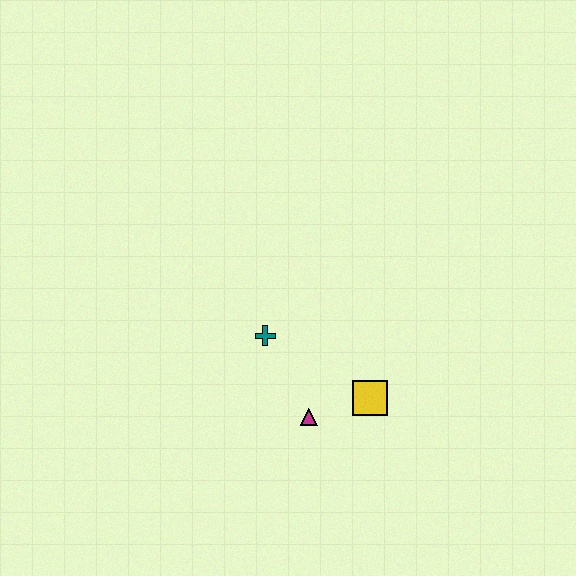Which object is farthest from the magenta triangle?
The teal cross is farthest from the magenta triangle.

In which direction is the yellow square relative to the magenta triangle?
The yellow square is to the right of the magenta triangle.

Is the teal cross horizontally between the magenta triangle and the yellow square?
No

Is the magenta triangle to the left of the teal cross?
No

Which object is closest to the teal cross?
The magenta triangle is closest to the teal cross.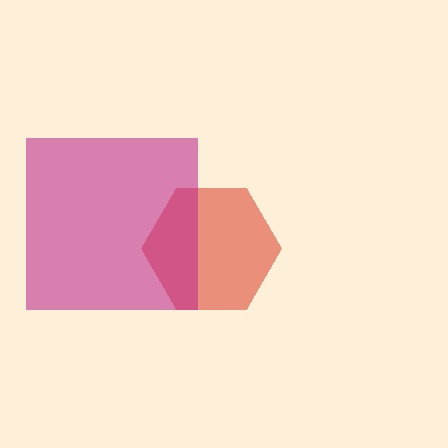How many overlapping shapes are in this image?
There are 2 overlapping shapes in the image.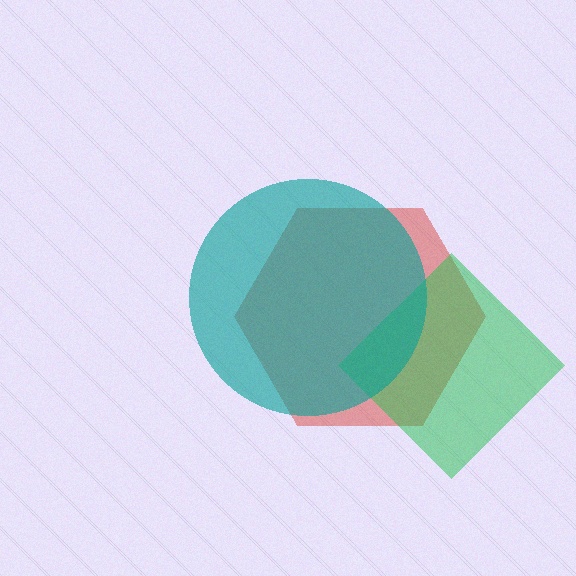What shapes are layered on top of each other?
The layered shapes are: a red hexagon, a green diamond, a teal circle.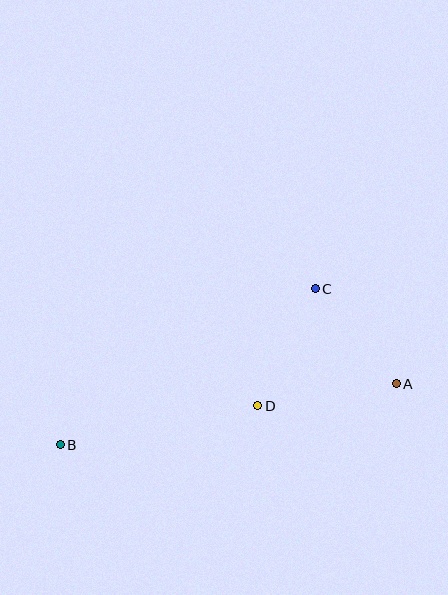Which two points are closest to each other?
Points A and C are closest to each other.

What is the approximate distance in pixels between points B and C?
The distance between B and C is approximately 299 pixels.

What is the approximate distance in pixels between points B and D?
The distance between B and D is approximately 201 pixels.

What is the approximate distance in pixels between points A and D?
The distance between A and D is approximately 140 pixels.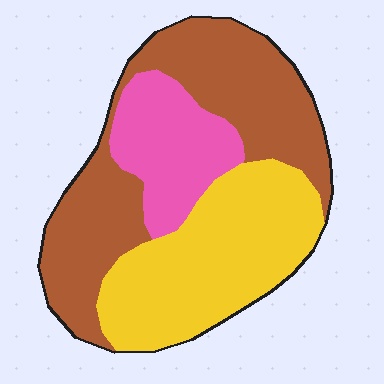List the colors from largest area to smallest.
From largest to smallest: brown, yellow, pink.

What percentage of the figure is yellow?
Yellow takes up about three eighths (3/8) of the figure.